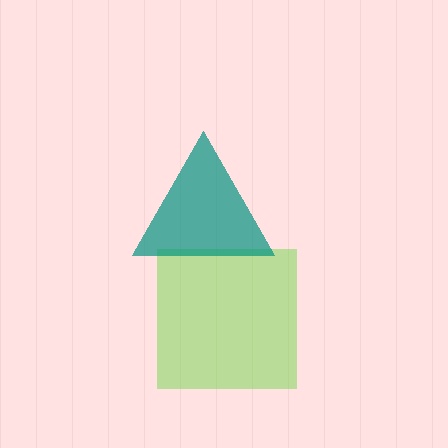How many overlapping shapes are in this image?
There are 2 overlapping shapes in the image.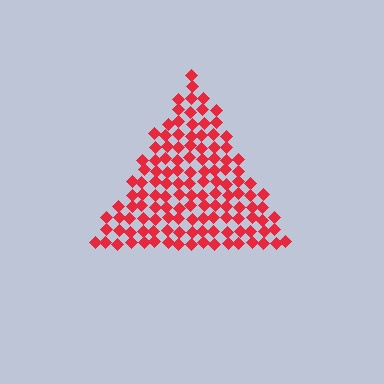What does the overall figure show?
The overall figure shows a triangle.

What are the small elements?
The small elements are diamonds.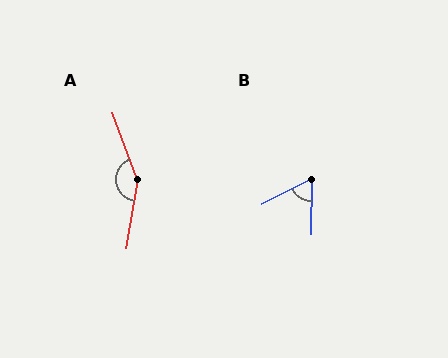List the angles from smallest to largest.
B (63°), A (150°).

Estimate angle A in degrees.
Approximately 150 degrees.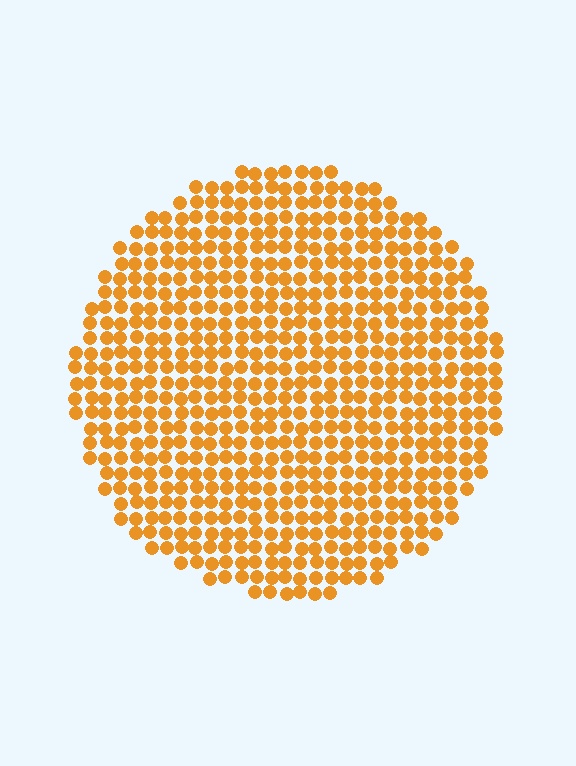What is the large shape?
The large shape is a circle.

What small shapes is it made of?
It is made of small circles.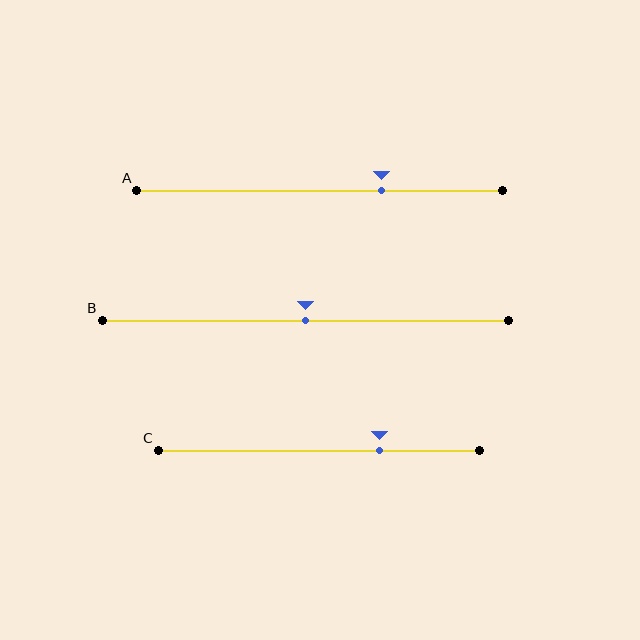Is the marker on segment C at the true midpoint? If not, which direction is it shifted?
No, the marker on segment C is shifted to the right by about 19% of the segment length.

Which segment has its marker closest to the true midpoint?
Segment B has its marker closest to the true midpoint.